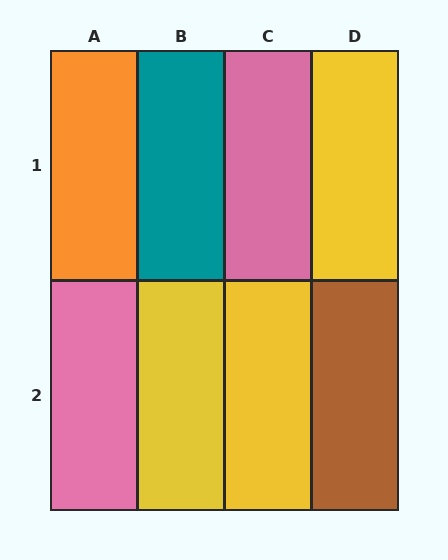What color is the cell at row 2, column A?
Pink.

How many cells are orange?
1 cell is orange.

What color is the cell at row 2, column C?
Yellow.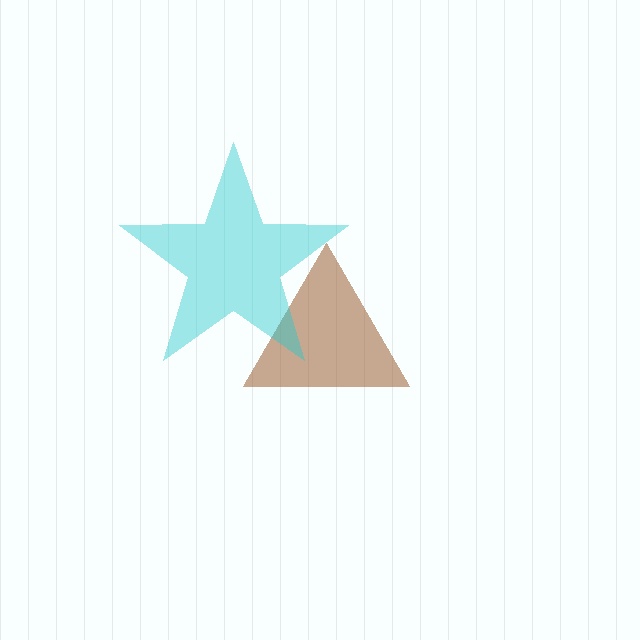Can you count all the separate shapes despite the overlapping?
Yes, there are 2 separate shapes.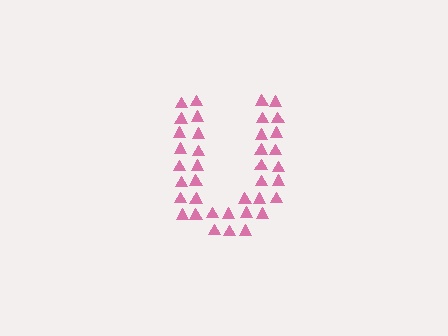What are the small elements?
The small elements are triangles.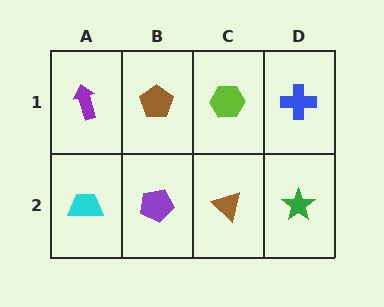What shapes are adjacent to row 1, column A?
A cyan trapezoid (row 2, column A), a brown pentagon (row 1, column B).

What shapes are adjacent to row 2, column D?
A blue cross (row 1, column D), a brown triangle (row 2, column C).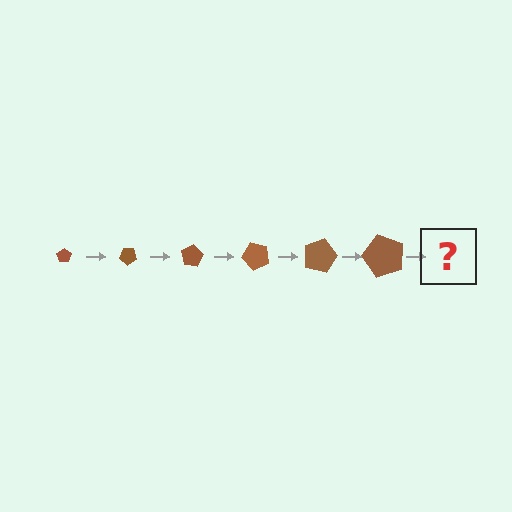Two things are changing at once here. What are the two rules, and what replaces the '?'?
The two rules are that the pentagon grows larger each step and it rotates 40 degrees each step. The '?' should be a pentagon, larger than the previous one and rotated 240 degrees from the start.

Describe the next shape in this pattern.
It should be a pentagon, larger than the previous one and rotated 240 degrees from the start.